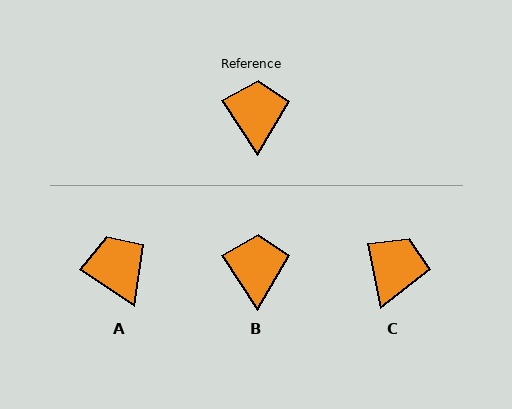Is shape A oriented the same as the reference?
No, it is off by about 22 degrees.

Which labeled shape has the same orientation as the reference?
B.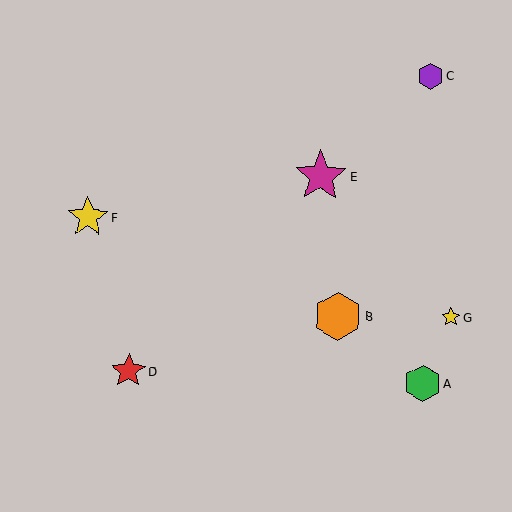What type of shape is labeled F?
Shape F is a yellow star.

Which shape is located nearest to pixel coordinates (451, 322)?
The yellow star (labeled G) at (451, 317) is nearest to that location.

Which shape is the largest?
The magenta star (labeled E) is the largest.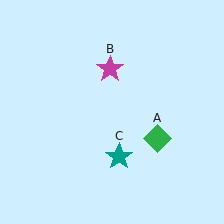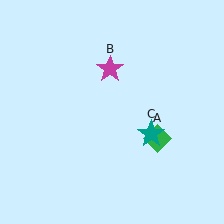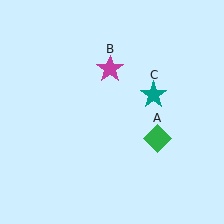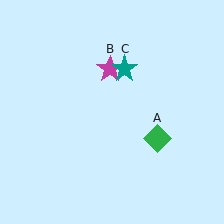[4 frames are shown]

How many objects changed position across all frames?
1 object changed position: teal star (object C).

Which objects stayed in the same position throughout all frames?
Green diamond (object A) and magenta star (object B) remained stationary.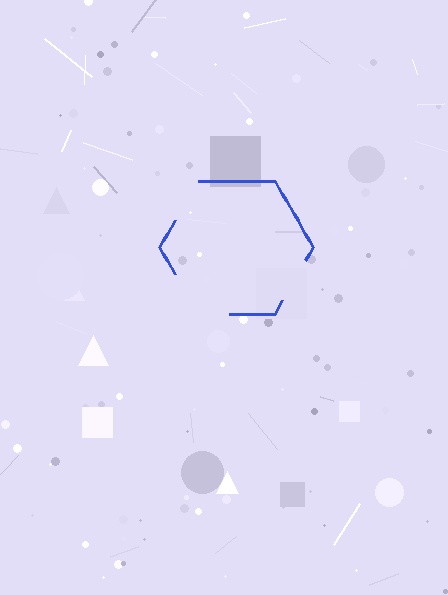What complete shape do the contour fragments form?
The contour fragments form a hexagon.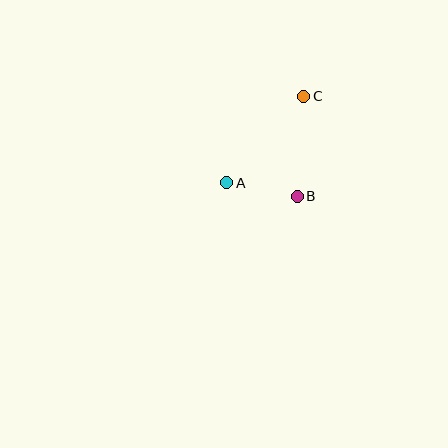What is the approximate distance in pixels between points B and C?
The distance between B and C is approximately 100 pixels.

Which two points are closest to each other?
Points A and B are closest to each other.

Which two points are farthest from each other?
Points A and C are farthest from each other.